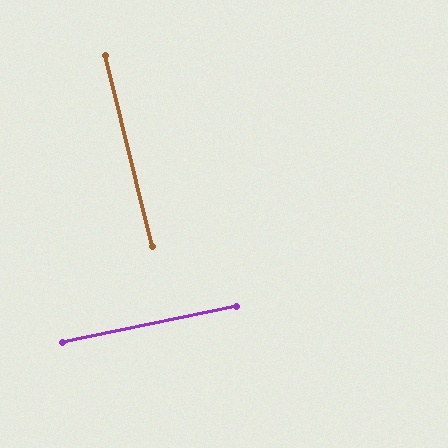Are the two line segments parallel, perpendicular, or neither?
Perpendicular — they meet at approximately 88°.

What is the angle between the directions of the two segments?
Approximately 88 degrees.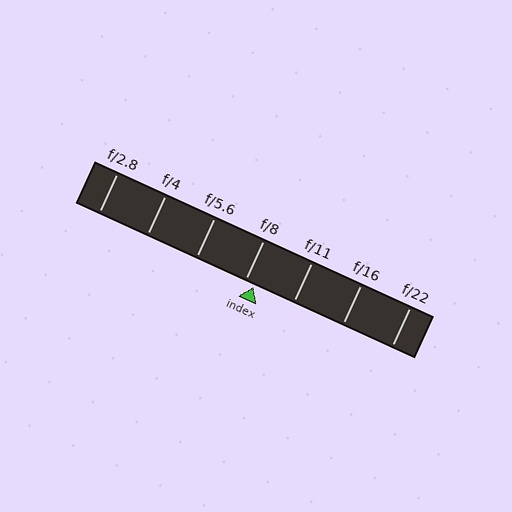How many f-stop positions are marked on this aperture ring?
There are 7 f-stop positions marked.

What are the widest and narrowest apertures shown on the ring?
The widest aperture shown is f/2.8 and the narrowest is f/22.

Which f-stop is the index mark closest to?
The index mark is closest to f/8.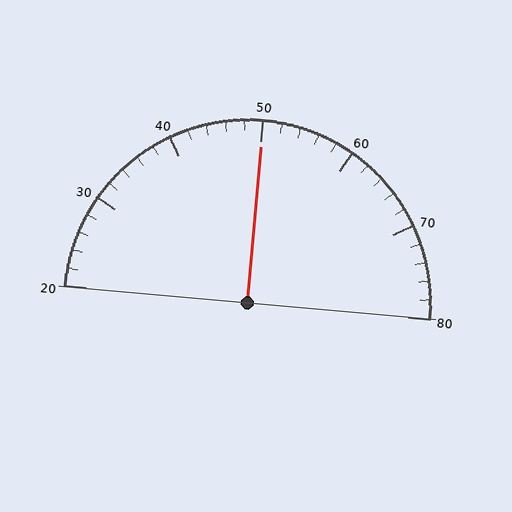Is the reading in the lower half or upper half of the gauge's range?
The reading is in the upper half of the range (20 to 80).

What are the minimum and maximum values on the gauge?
The gauge ranges from 20 to 80.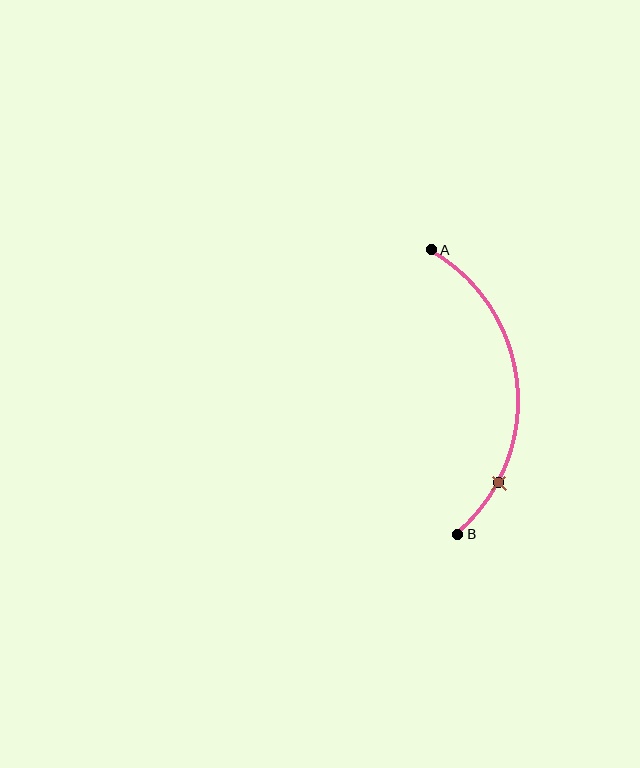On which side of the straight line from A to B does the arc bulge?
The arc bulges to the right of the straight line connecting A and B.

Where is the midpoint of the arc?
The arc midpoint is the point on the curve farthest from the straight line joining A and B. It sits to the right of that line.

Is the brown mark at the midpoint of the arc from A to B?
No. The brown mark lies on the arc but is closer to endpoint B. The arc midpoint would be at the point on the curve equidistant along the arc from both A and B.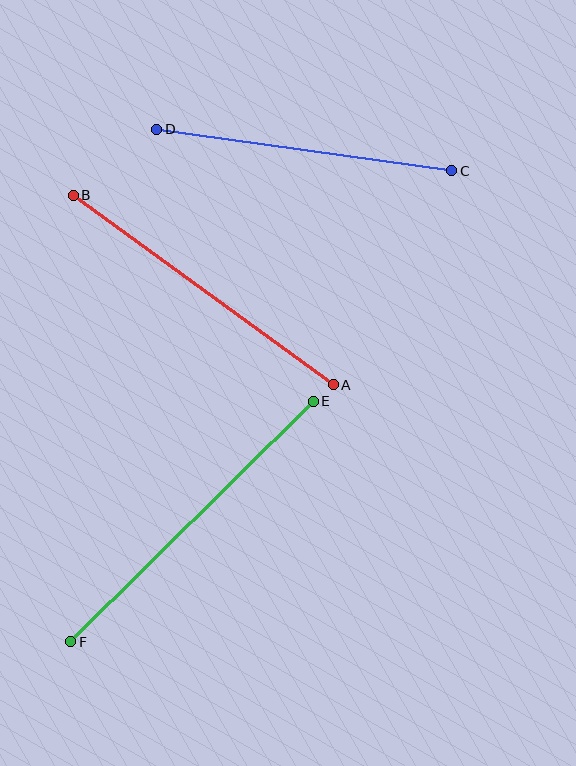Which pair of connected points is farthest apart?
Points E and F are farthest apart.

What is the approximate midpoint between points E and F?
The midpoint is at approximately (192, 522) pixels.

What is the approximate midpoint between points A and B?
The midpoint is at approximately (203, 290) pixels.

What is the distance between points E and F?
The distance is approximately 341 pixels.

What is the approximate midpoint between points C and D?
The midpoint is at approximately (304, 150) pixels.